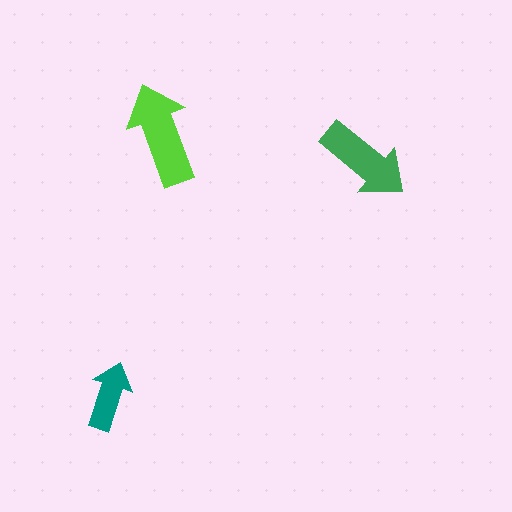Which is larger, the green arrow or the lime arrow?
The lime one.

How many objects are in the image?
There are 3 objects in the image.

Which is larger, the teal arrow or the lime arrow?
The lime one.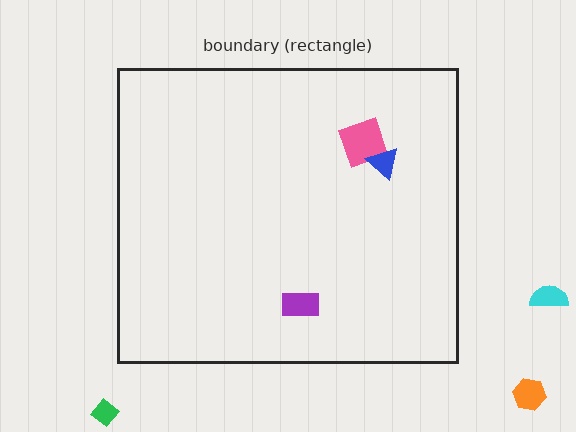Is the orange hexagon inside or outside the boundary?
Outside.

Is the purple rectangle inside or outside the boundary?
Inside.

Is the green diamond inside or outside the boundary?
Outside.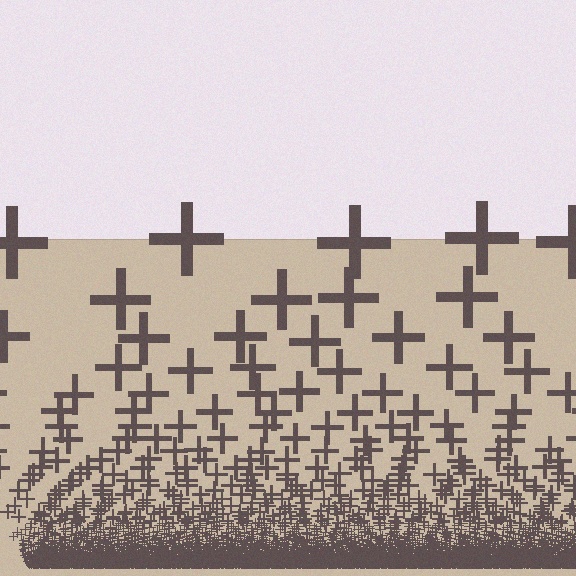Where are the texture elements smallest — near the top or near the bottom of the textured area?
Near the bottom.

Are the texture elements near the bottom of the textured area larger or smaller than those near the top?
Smaller. The gradient is inverted — elements near the bottom are smaller and denser.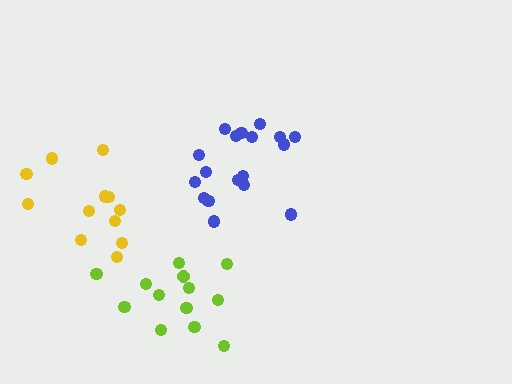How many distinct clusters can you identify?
There are 3 distinct clusters.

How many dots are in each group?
Group 1: 18 dots, Group 2: 12 dots, Group 3: 13 dots (43 total).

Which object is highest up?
The blue cluster is topmost.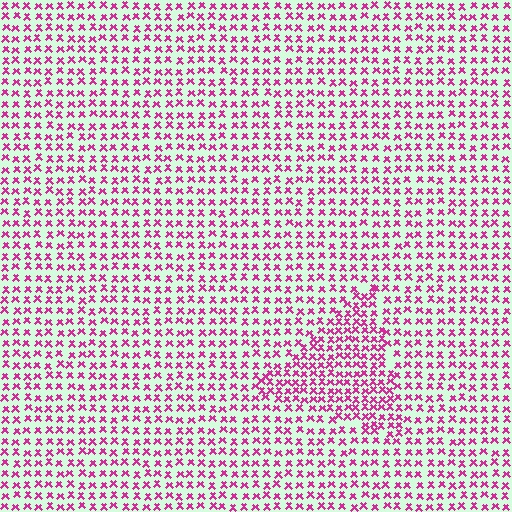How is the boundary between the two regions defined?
The boundary is defined by a change in element density (approximately 1.6x ratio). All elements are the same color, size, and shape.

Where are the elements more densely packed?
The elements are more densely packed inside the triangle boundary.